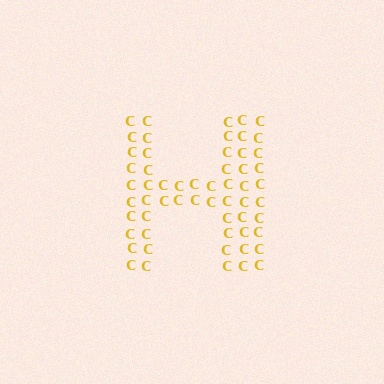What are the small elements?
The small elements are letter C's.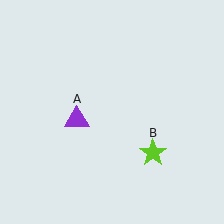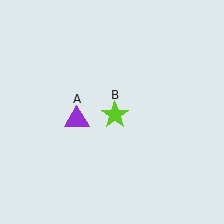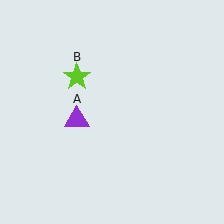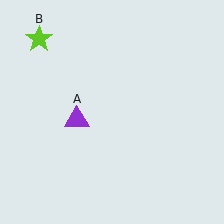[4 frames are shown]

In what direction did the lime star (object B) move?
The lime star (object B) moved up and to the left.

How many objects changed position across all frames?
1 object changed position: lime star (object B).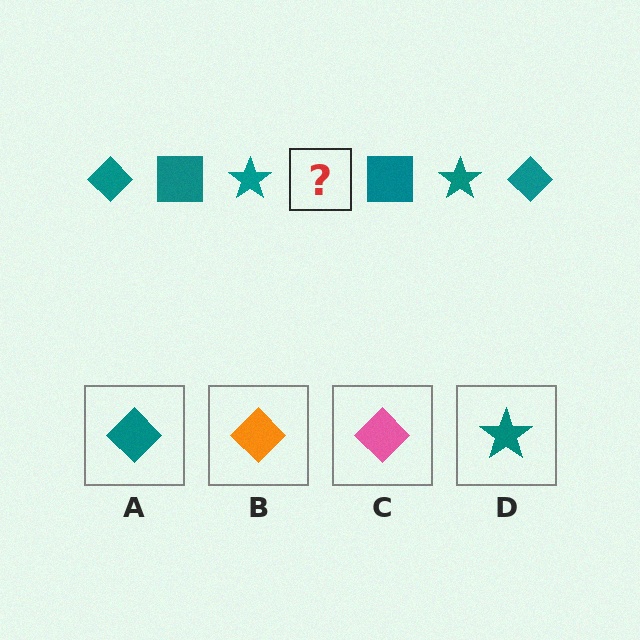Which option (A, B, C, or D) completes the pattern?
A.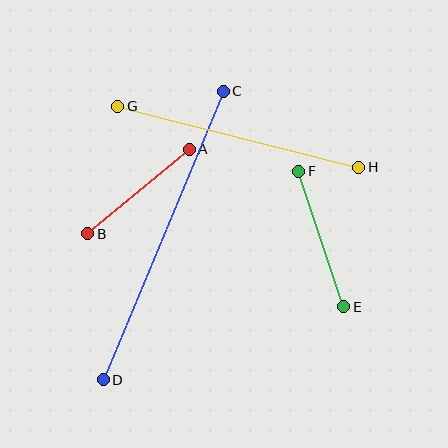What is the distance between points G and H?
The distance is approximately 249 pixels.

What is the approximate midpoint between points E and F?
The midpoint is at approximately (321, 239) pixels.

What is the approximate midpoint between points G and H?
The midpoint is at approximately (238, 137) pixels.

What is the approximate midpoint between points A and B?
The midpoint is at approximately (138, 192) pixels.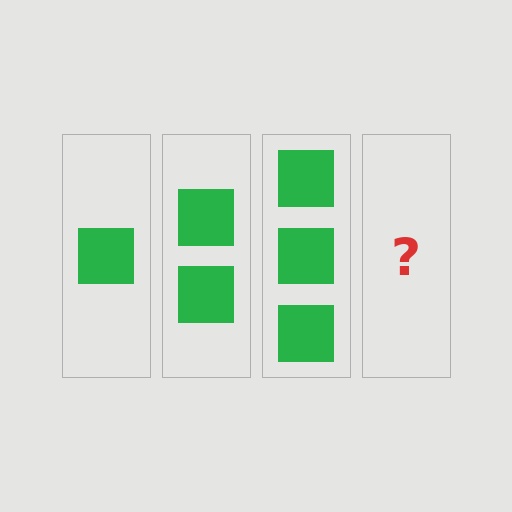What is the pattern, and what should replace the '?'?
The pattern is that each step adds one more square. The '?' should be 4 squares.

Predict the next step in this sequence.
The next step is 4 squares.